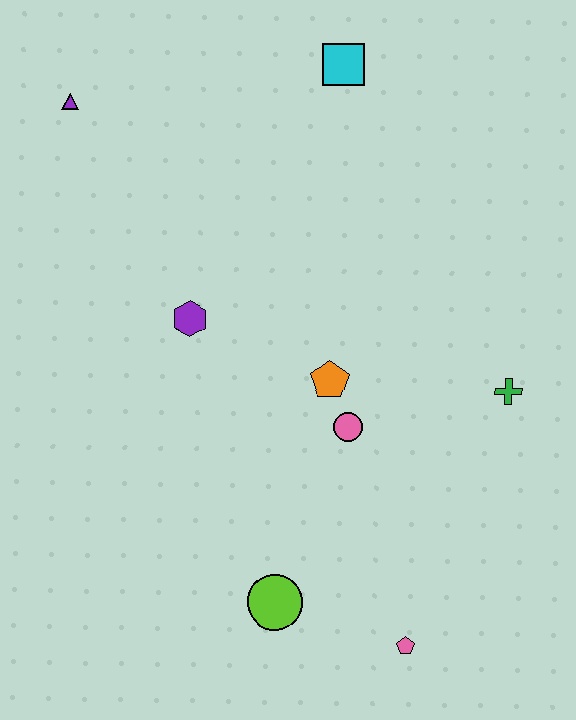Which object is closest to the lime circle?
The pink pentagon is closest to the lime circle.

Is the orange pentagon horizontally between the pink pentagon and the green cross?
No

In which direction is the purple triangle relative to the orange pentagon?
The purple triangle is above the orange pentagon.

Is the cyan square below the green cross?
No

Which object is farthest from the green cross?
The purple triangle is farthest from the green cross.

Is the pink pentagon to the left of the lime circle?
No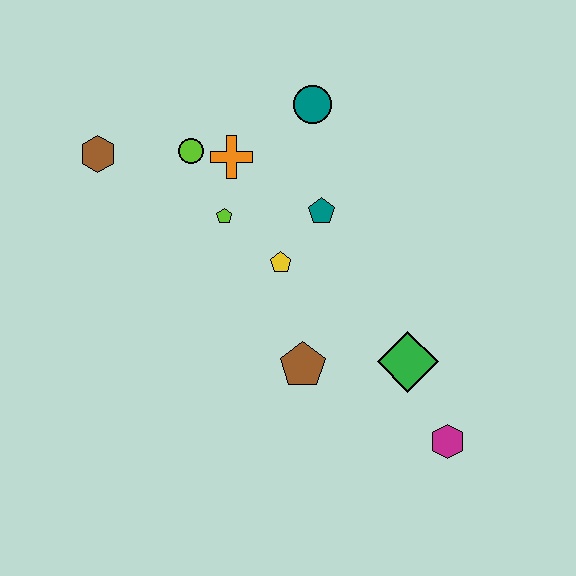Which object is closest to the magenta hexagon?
The green diamond is closest to the magenta hexagon.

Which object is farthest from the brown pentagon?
The brown hexagon is farthest from the brown pentagon.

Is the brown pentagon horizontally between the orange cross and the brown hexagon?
No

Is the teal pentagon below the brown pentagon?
No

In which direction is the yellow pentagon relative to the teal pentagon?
The yellow pentagon is below the teal pentagon.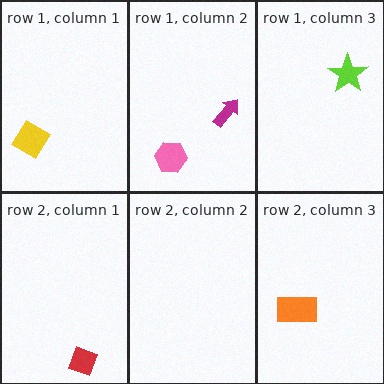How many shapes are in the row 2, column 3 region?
1.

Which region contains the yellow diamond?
The row 1, column 1 region.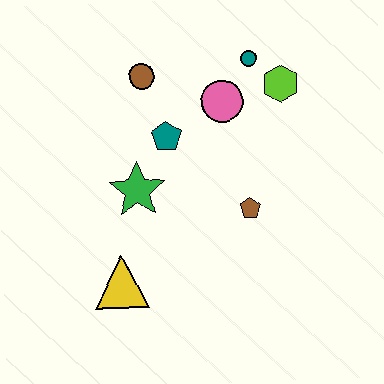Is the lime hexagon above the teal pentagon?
Yes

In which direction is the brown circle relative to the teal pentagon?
The brown circle is above the teal pentagon.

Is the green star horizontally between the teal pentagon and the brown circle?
No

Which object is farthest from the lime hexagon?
The yellow triangle is farthest from the lime hexagon.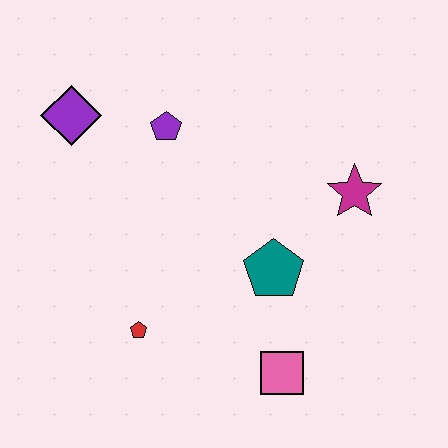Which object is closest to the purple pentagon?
The purple diamond is closest to the purple pentagon.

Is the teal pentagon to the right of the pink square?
No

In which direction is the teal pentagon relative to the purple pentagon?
The teal pentagon is below the purple pentagon.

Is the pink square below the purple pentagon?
Yes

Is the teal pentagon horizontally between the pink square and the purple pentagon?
Yes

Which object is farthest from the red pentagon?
The magenta star is farthest from the red pentagon.